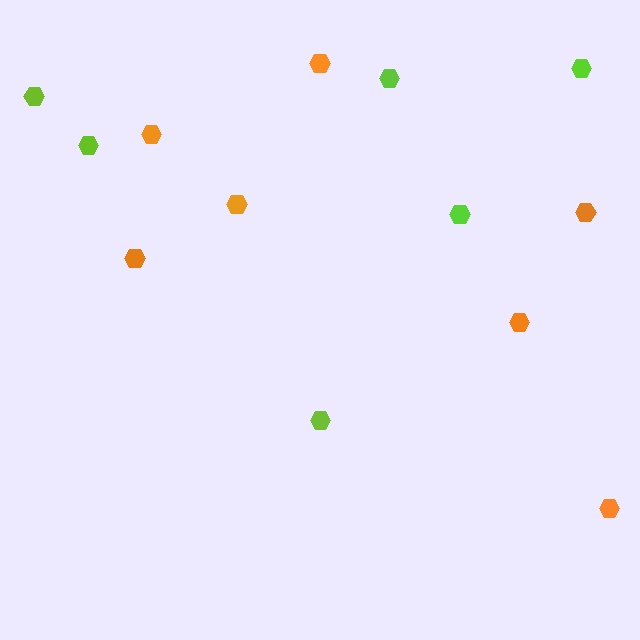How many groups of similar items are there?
There are 2 groups: one group of lime hexagons (6) and one group of orange hexagons (7).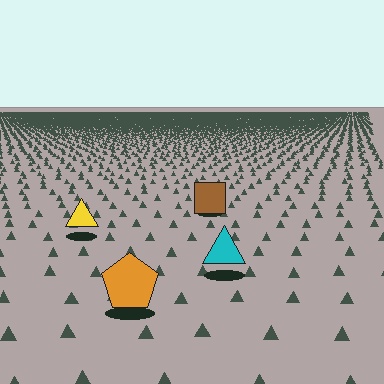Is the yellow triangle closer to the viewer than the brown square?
Yes. The yellow triangle is closer — you can tell from the texture gradient: the ground texture is coarser near it.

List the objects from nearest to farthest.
From nearest to farthest: the orange pentagon, the cyan triangle, the yellow triangle, the brown square.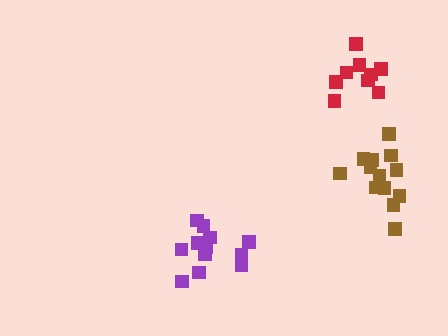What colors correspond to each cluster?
The clusters are colored: brown, purple, red.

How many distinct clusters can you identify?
There are 3 distinct clusters.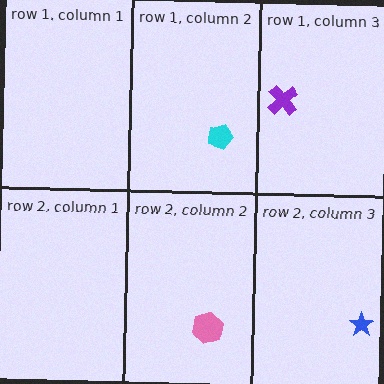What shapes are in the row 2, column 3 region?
The blue star.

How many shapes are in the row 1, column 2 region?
1.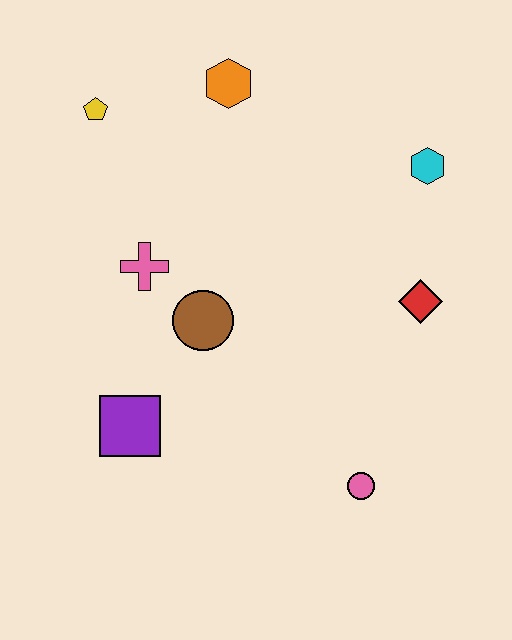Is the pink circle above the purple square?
No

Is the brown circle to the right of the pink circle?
No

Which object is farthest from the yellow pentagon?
The pink circle is farthest from the yellow pentagon.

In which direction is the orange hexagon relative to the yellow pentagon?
The orange hexagon is to the right of the yellow pentagon.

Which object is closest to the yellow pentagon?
The orange hexagon is closest to the yellow pentagon.